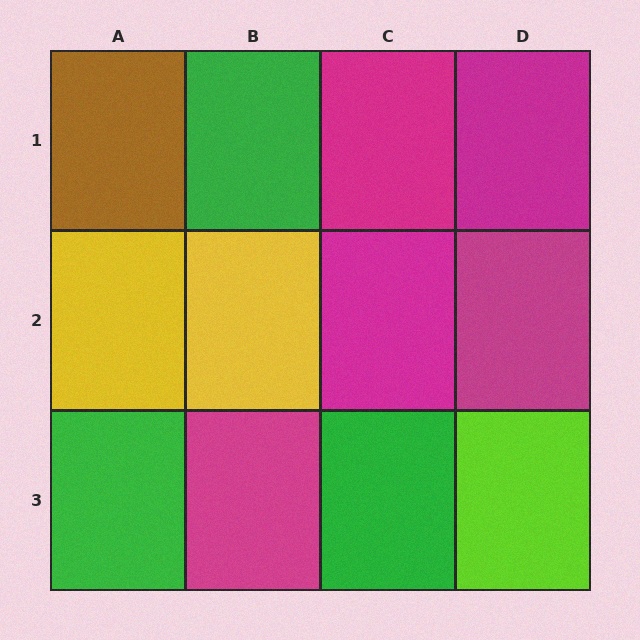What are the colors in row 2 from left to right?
Yellow, yellow, magenta, magenta.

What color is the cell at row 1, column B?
Green.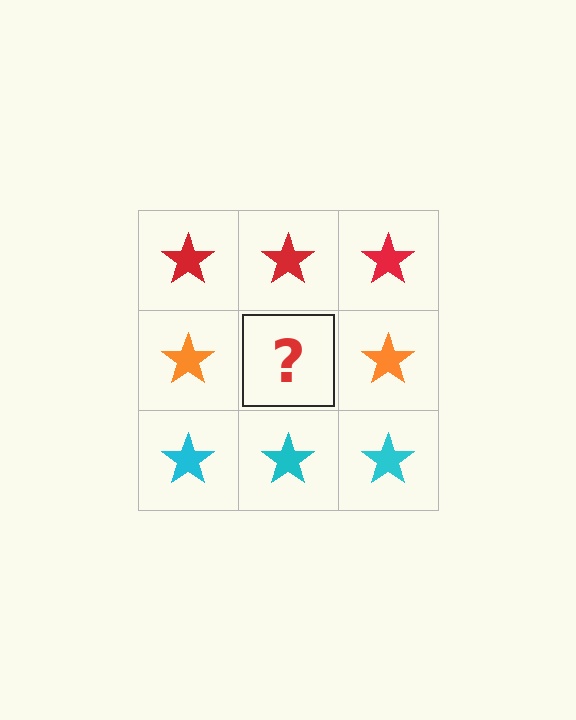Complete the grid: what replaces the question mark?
The question mark should be replaced with an orange star.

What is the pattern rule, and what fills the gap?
The rule is that each row has a consistent color. The gap should be filled with an orange star.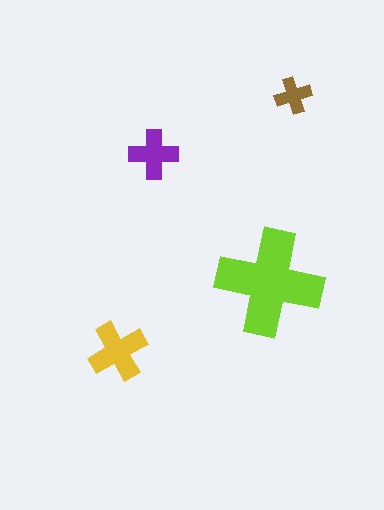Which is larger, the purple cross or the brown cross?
The purple one.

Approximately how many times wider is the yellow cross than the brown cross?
About 1.5 times wider.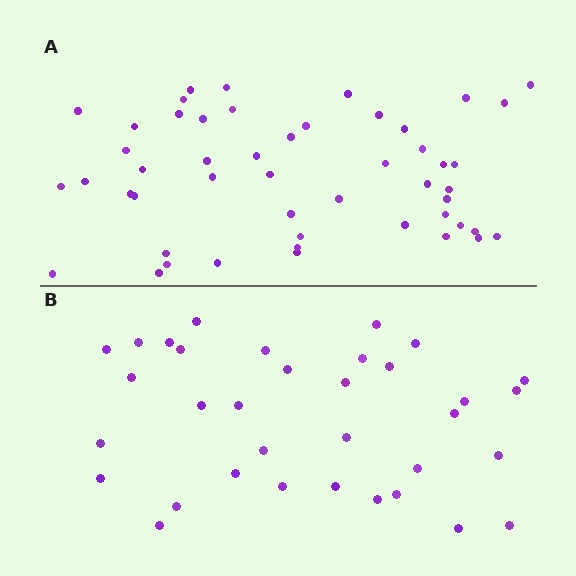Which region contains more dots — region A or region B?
Region A (the top region) has more dots.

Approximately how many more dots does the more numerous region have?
Region A has approximately 15 more dots than region B.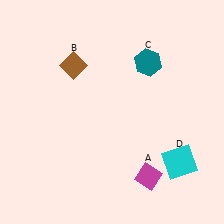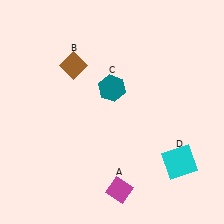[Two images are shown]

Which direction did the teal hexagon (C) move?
The teal hexagon (C) moved left.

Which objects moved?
The objects that moved are: the magenta diamond (A), the teal hexagon (C).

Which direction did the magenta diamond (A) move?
The magenta diamond (A) moved left.